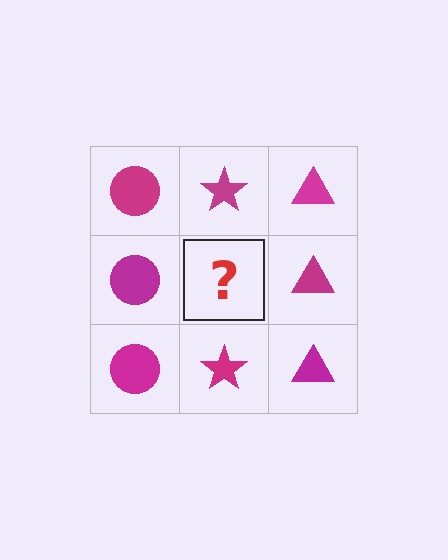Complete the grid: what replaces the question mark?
The question mark should be replaced with a magenta star.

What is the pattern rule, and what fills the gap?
The rule is that each column has a consistent shape. The gap should be filled with a magenta star.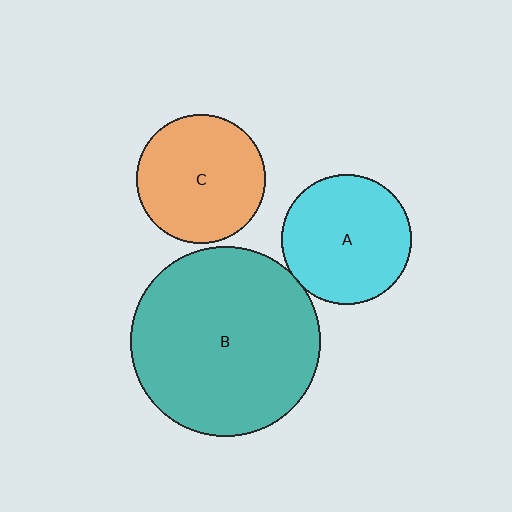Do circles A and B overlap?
Yes.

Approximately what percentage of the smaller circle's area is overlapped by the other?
Approximately 5%.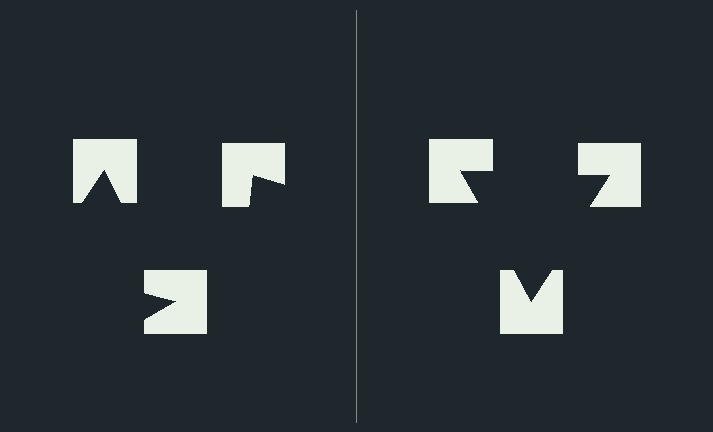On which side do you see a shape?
An illusory triangle appears on the right side. On the left side the wedge cuts are rotated, so no coherent shape forms.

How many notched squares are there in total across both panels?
6 — 3 on each side.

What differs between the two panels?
The notched squares are positioned identically on both sides; only the wedge orientations differ. On the right they align to a triangle; on the left they are misaligned.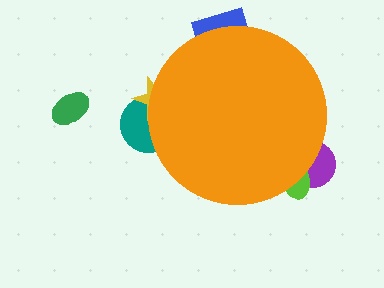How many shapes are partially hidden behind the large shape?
5 shapes are partially hidden.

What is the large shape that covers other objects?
An orange circle.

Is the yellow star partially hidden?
Yes, the yellow star is partially hidden behind the orange circle.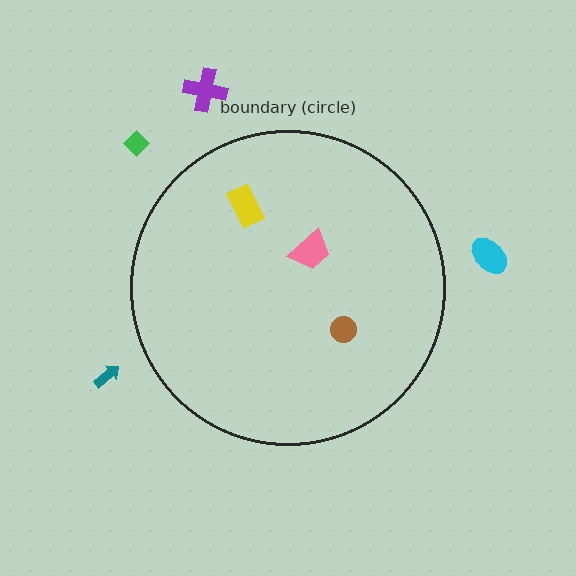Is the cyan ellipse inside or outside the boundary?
Outside.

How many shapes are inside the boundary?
3 inside, 4 outside.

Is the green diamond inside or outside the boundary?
Outside.